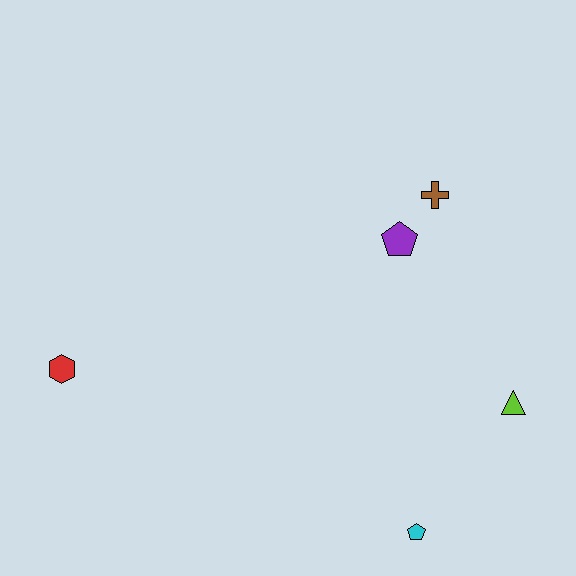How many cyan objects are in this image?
There is 1 cyan object.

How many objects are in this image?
There are 5 objects.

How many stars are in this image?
There are no stars.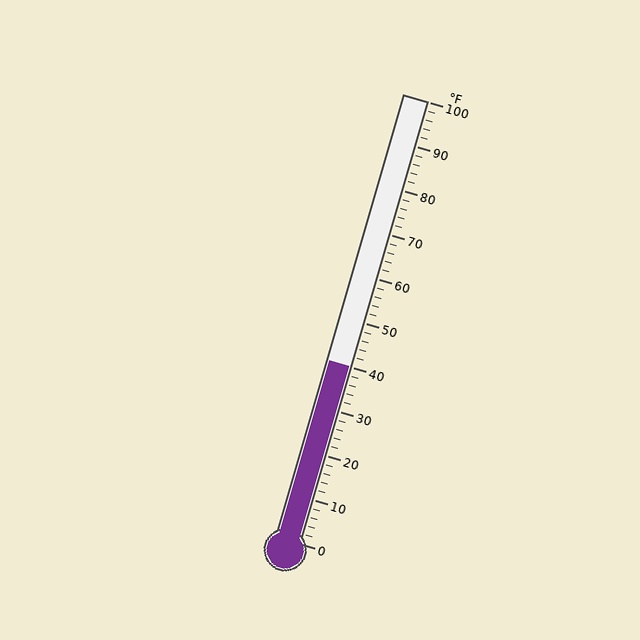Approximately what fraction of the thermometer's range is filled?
The thermometer is filled to approximately 40% of its range.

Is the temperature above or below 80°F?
The temperature is below 80°F.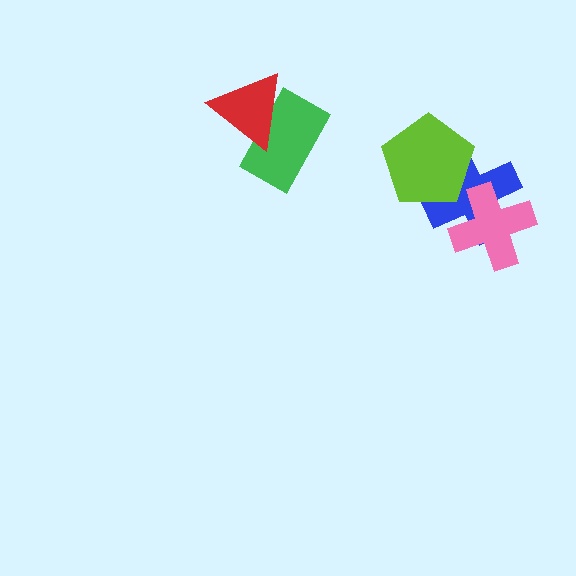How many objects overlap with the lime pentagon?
1 object overlaps with the lime pentagon.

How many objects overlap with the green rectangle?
1 object overlaps with the green rectangle.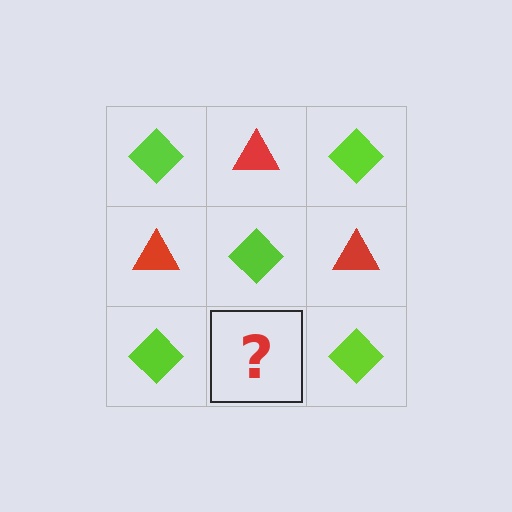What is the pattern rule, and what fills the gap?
The rule is that it alternates lime diamond and red triangle in a checkerboard pattern. The gap should be filled with a red triangle.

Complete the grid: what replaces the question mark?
The question mark should be replaced with a red triangle.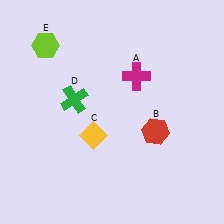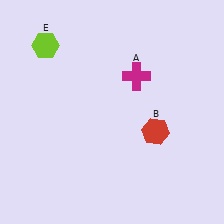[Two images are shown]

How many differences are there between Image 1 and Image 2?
There are 2 differences between the two images.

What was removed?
The yellow diamond (C), the green cross (D) were removed in Image 2.